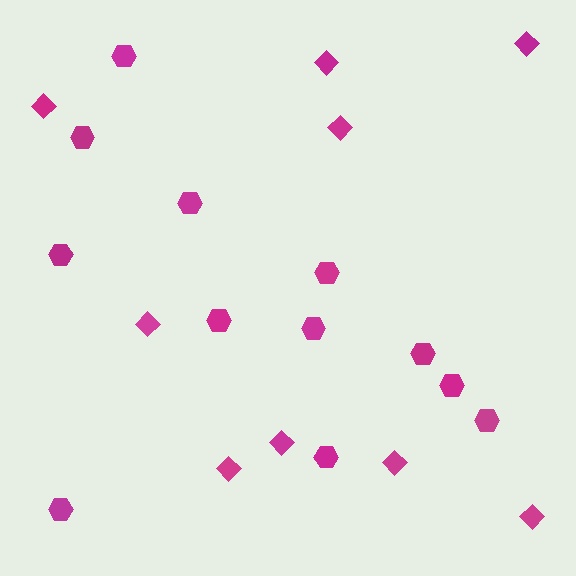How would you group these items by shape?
There are 2 groups: one group of hexagons (12) and one group of diamonds (9).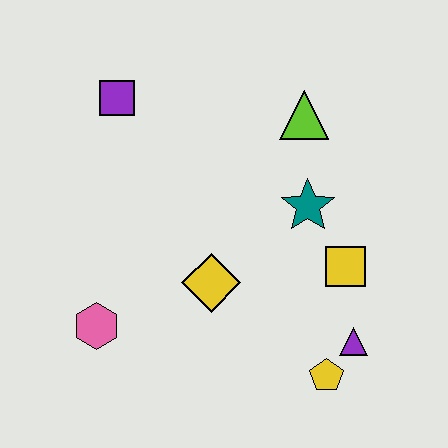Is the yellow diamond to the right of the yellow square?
No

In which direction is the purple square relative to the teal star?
The purple square is to the left of the teal star.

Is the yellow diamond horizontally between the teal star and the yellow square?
No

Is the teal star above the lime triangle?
No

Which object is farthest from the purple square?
The yellow pentagon is farthest from the purple square.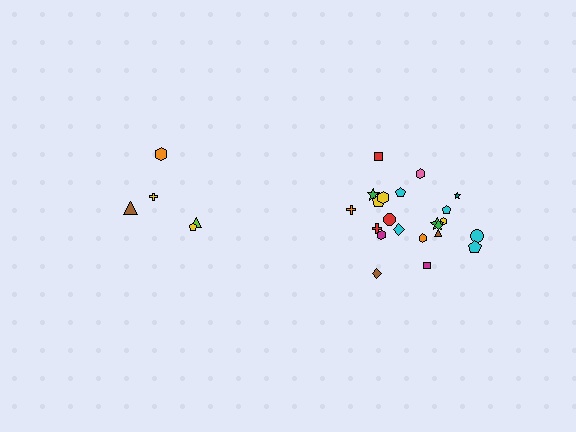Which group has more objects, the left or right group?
The right group.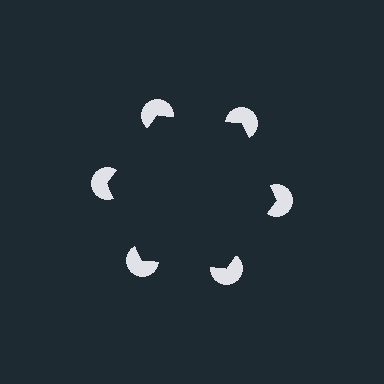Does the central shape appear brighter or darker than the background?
It typically appears slightly darker than the background, even though no actual brightness change is drawn.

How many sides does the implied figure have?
6 sides.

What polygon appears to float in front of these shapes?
An illusory hexagon — its edges are inferred from the aligned wedge cuts in the pac-man discs, not physically drawn.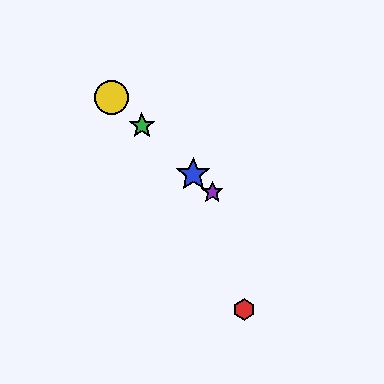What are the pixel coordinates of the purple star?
The purple star is at (212, 192).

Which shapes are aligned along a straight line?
The blue star, the green star, the yellow circle, the purple star are aligned along a straight line.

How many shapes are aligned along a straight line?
4 shapes (the blue star, the green star, the yellow circle, the purple star) are aligned along a straight line.